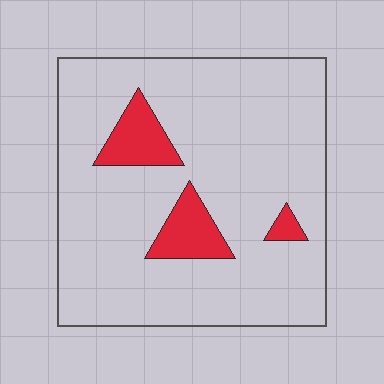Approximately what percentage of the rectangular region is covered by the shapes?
Approximately 10%.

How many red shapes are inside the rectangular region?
3.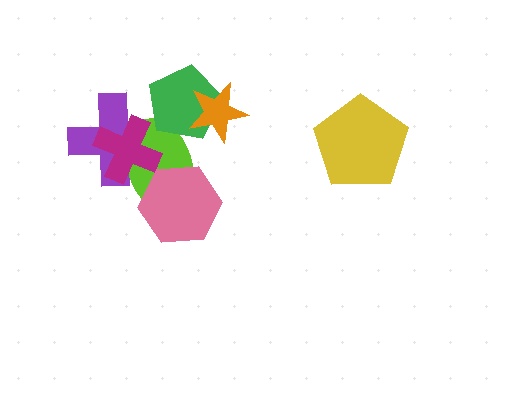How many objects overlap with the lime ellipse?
4 objects overlap with the lime ellipse.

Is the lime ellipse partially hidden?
Yes, it is partially covered by another shape.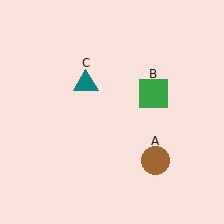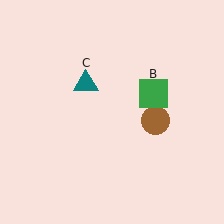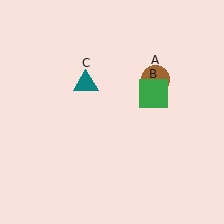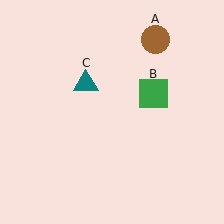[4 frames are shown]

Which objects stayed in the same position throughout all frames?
Green square (object B) and teal triangle (object C) remained stationary.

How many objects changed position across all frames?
1 object changed position: brown circle (object A).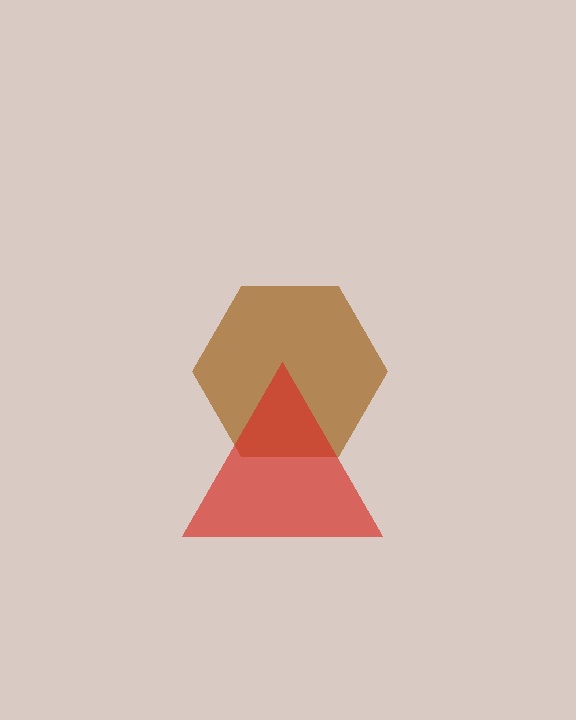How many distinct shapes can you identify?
There are 2 distinct shapes: a brown hexagon, a red triangle.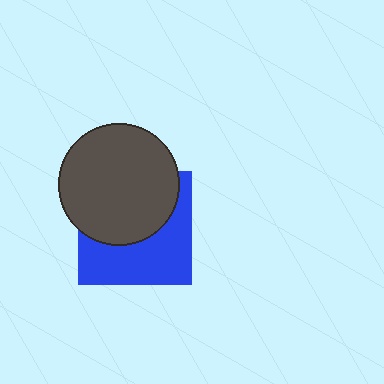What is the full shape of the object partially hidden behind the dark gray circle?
The partially hidden object is a blue square.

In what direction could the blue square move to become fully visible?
The blue square could move down. That would shift it out from behind the dark gray circle entirely.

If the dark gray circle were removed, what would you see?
You would see the complete blue square.